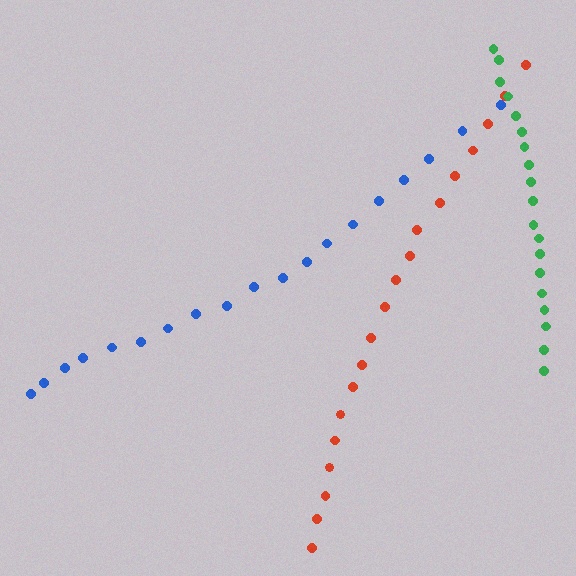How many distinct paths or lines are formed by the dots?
There are 3 distinct paths.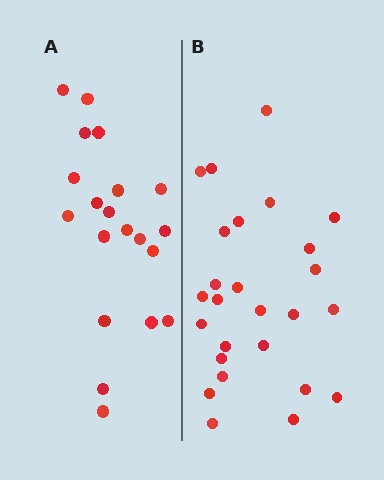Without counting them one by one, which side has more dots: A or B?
Region B (the right region) has more dots.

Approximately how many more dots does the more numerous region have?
Region B has about 6 more dots than region A.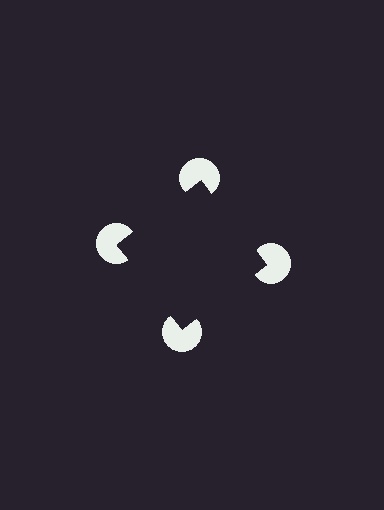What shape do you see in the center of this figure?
An illusory square — its edges are inferred from the aligned wedge cuts in the pac-man discs, not physically drawn.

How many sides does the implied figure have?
4 sides.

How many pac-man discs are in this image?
There are 4 — one at each vertex of the illusory square.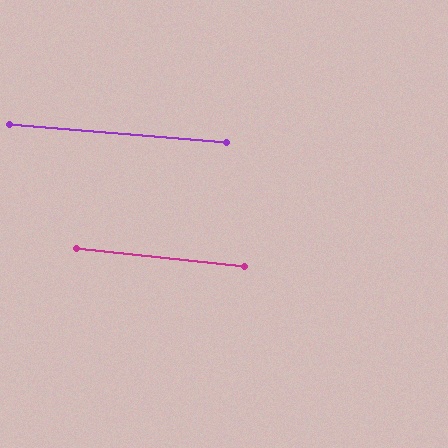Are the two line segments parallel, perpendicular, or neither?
Parallel — their directions differ by only 1.4°.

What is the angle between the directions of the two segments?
Approximately 1 degree.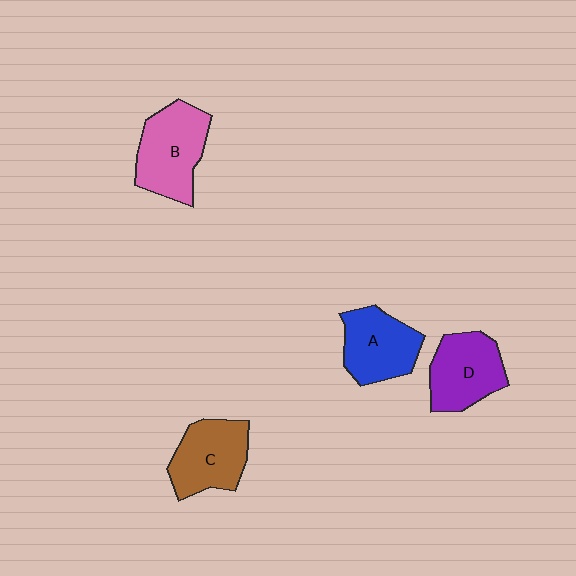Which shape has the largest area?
Shape B (pink).